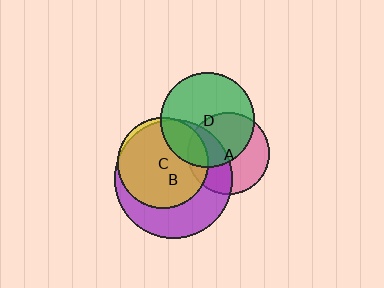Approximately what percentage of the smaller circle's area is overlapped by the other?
Approximately 30%.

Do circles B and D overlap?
Yes.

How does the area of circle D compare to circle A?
Approximately 1.3 times.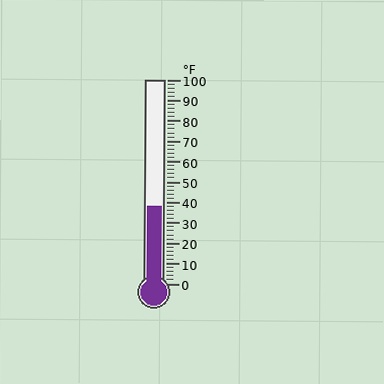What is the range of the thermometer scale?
The thermometer scale ranges from 0°F to 100°F.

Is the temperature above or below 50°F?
The temperature is below 50°F.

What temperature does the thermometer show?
The thermometer shows approximately 38°F.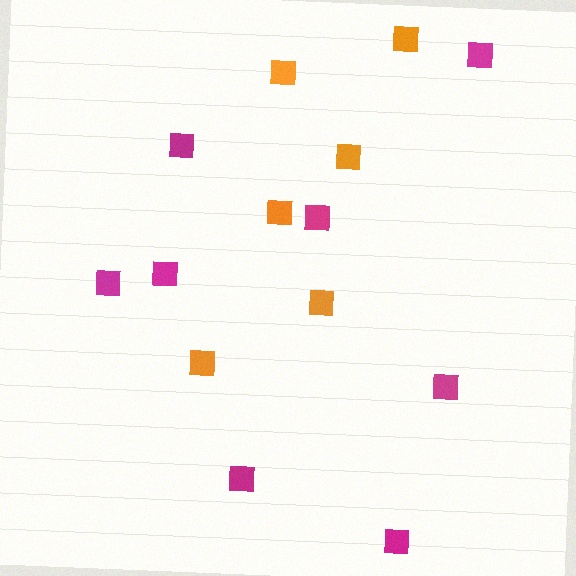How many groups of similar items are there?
There are 2 groups: one group of magenta squares (8) and one group of orange squares (6).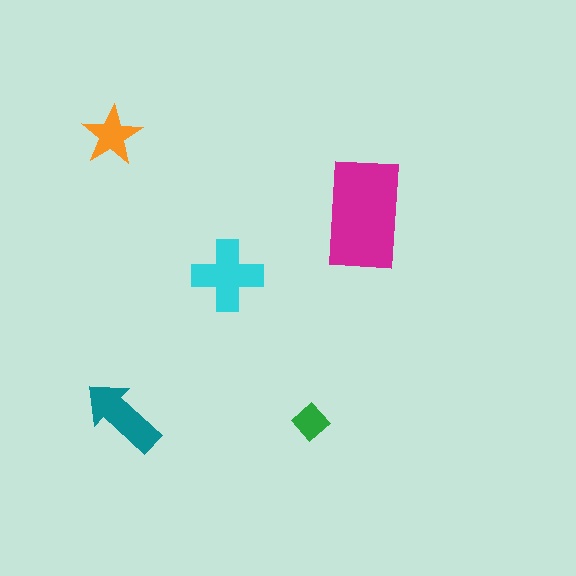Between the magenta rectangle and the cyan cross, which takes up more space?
The magenta rectangle.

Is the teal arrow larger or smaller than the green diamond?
Larger.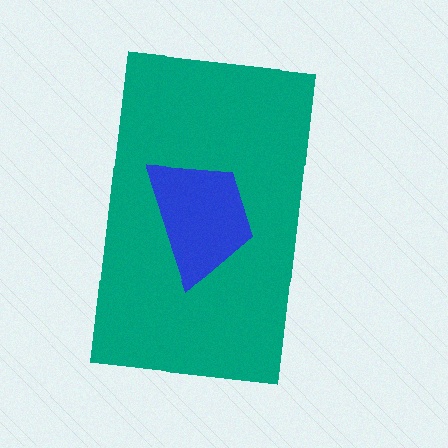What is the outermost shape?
The teal rectangle.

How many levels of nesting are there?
2.